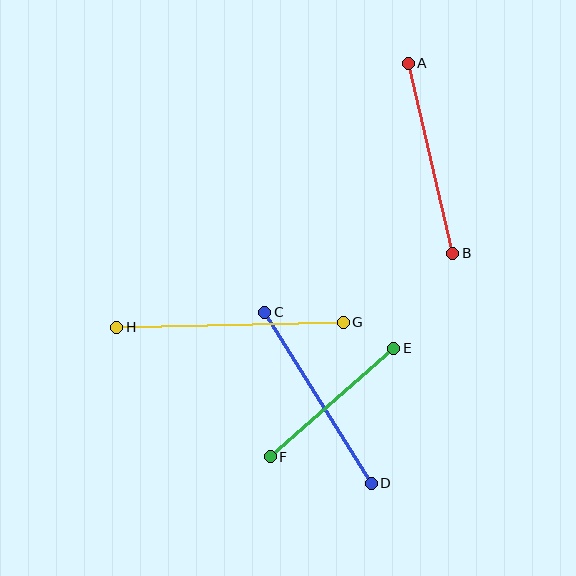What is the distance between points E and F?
The distance is approximately 165 pixels.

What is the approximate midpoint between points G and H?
The midpoint is at approximately (230, 325) pixels.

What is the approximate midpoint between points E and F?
The midpoint is at approximately (332, 402) pixels.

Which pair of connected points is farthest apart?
Points G and H are farthest apart.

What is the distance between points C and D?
The distance is approximately 201 pixels.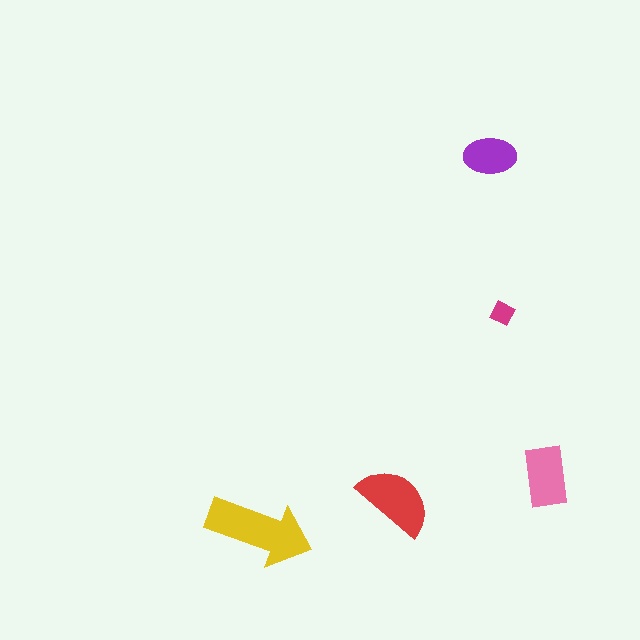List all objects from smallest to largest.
The magenta diamond, the purple ellipse, the pink rectangle, the red semicircle, the yellow arrow.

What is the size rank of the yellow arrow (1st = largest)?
1st.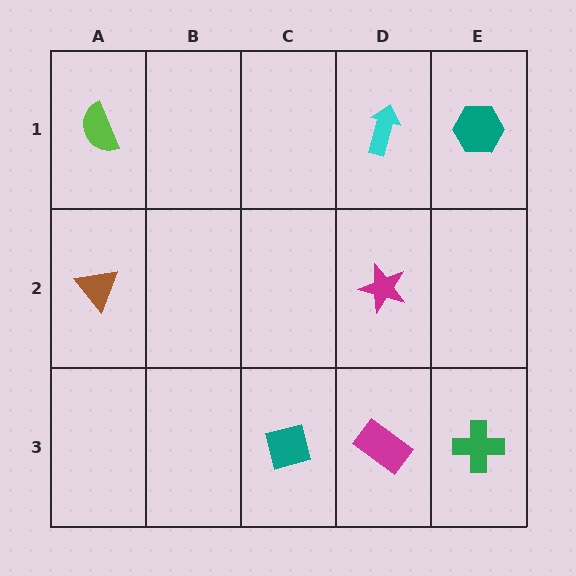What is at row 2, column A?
A brown triangle.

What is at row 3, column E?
A green cross.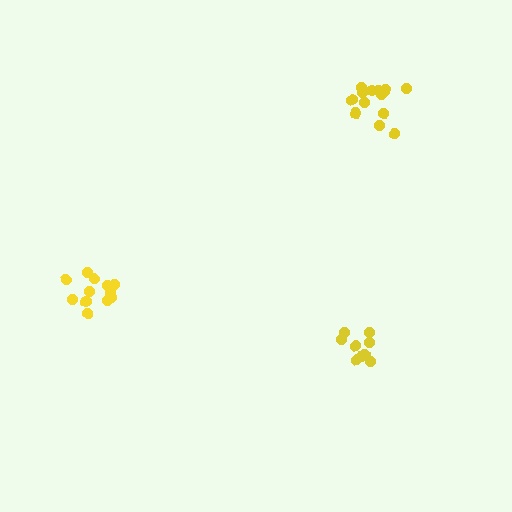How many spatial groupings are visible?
There are 3 spatial groupings.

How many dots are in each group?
Group 1: 9 dots, Group 2: 13 dots, Group 3: 12 dots (34 total).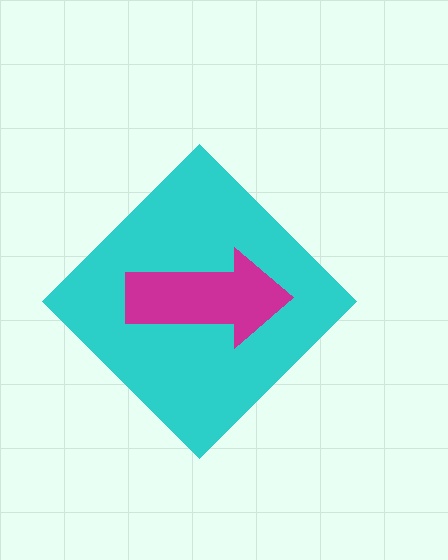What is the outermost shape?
The cyan diamond.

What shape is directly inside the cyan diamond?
The magenta arrow.